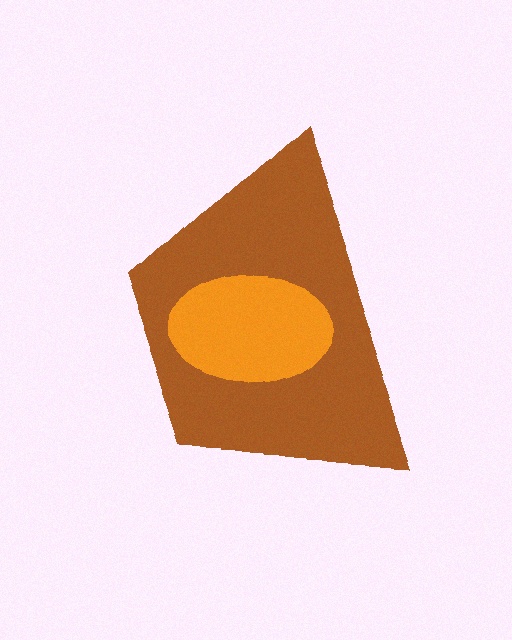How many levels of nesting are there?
2.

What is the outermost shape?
The brown trapezoid.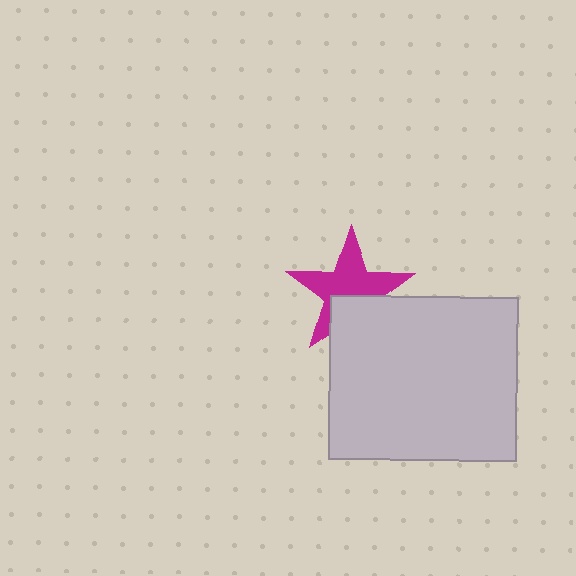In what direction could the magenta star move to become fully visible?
The magenta star could move up. That would shift it out from behind the light gray rectangle entirely.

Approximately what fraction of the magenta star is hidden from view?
Roughly 35% of the magenta star is hidden behind the light gray rectangle.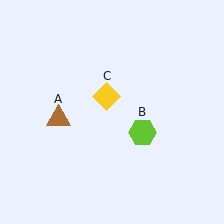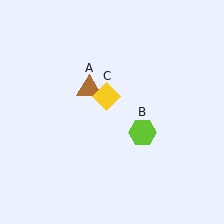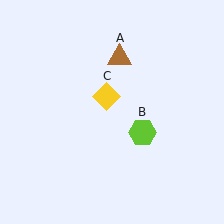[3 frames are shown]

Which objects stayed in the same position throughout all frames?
Lime hexagon (object B) and yellow diamond (object C) remained stationary.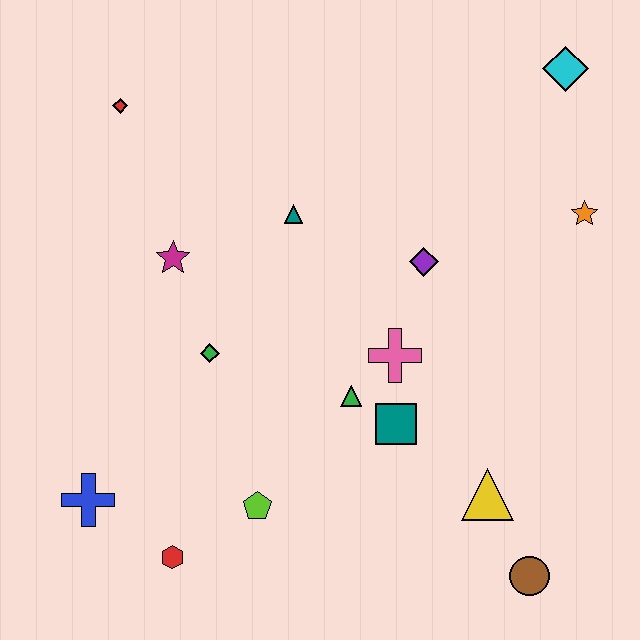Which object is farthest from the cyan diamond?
The blue cross is farthest from the cyan diamond.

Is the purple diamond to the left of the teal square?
No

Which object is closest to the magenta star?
The green diamond is closest to the magenta star.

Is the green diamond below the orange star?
Yes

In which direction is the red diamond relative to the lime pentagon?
The red diamond is above the lime pentagon.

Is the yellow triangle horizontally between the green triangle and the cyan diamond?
Yes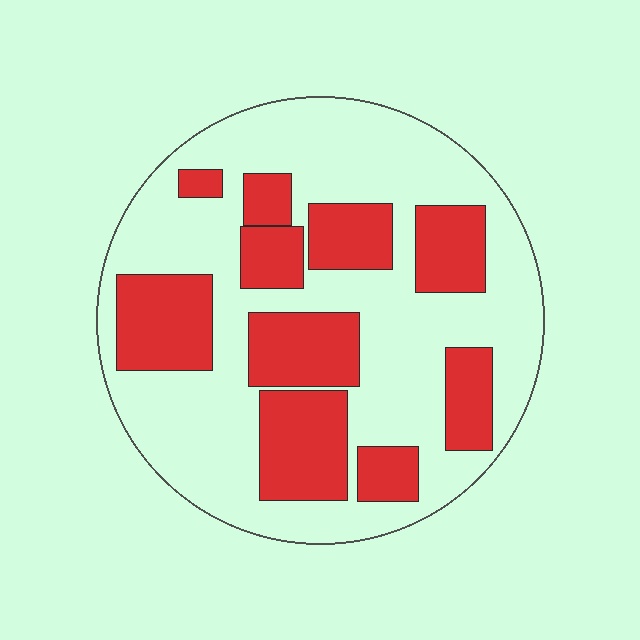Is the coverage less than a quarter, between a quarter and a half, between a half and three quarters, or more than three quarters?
Between a quarter and a half.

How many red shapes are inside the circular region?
10.